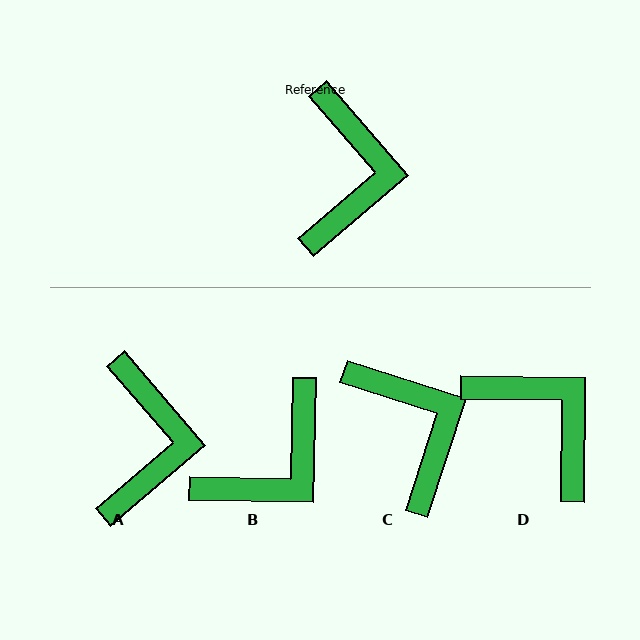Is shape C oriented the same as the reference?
No, it is off by about 31 degrees.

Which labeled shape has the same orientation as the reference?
A.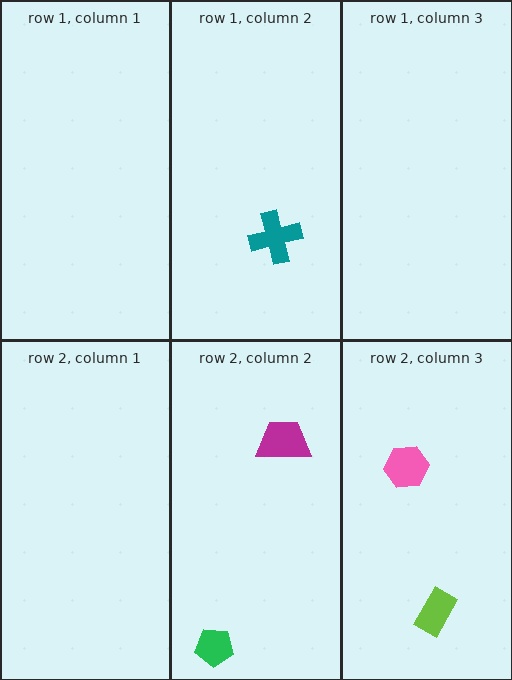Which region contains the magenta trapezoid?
The row 2, column 2 region.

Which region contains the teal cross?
The row 1, column 2 region.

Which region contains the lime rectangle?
The row 2, column 3 region.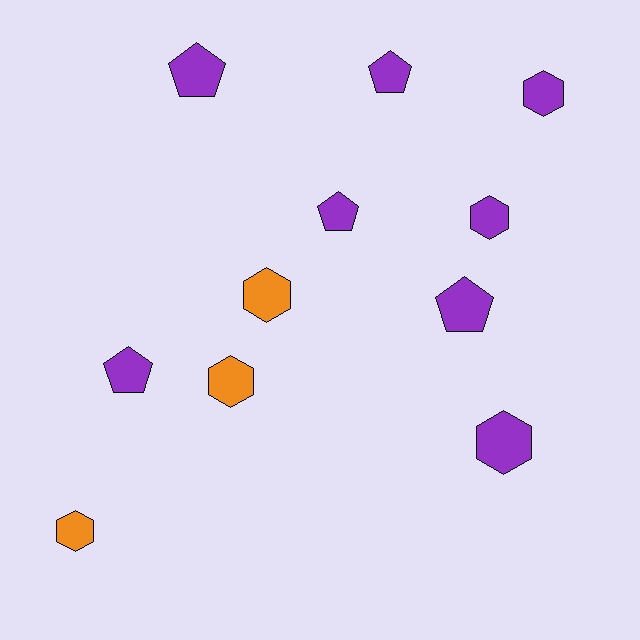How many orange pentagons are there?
There are no orange pentagons.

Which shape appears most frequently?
Hexagon, with 6 objects.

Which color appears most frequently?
Purple, with 8 objects.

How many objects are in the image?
There are 11 objects.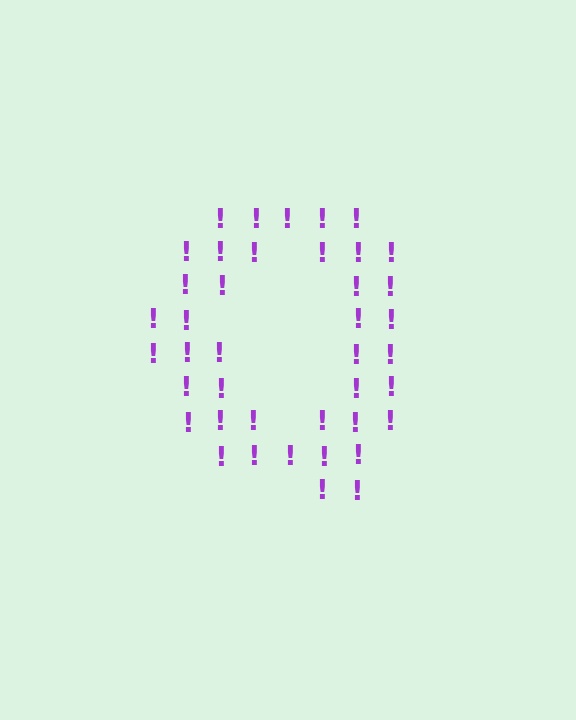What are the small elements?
The small elements are exclamation marks.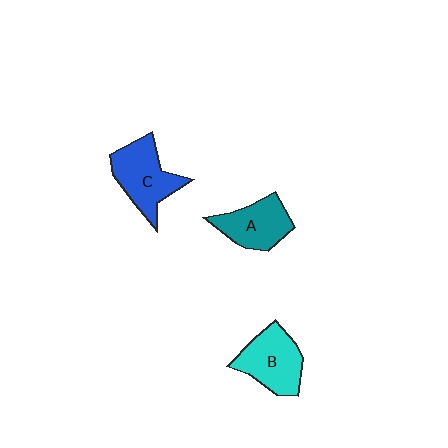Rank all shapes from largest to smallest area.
From largest to smallest: C (blue), B (cyan), A (teal).